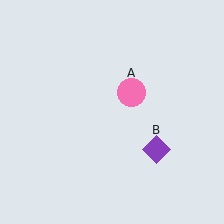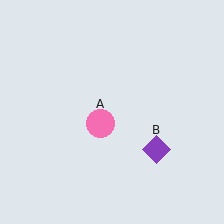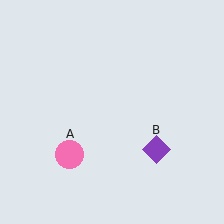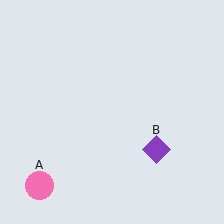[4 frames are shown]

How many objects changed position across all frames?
1 object changed position: pink circle (object A).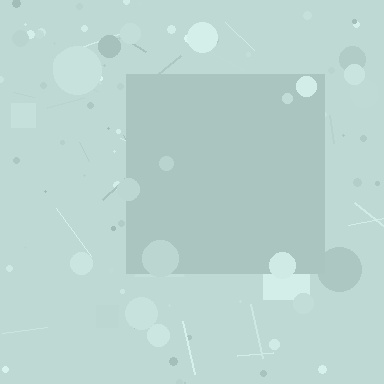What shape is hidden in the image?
A square is hidden in the image.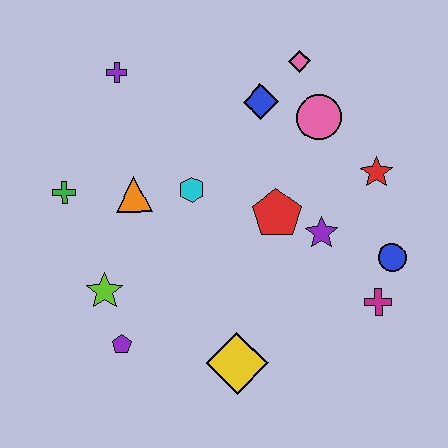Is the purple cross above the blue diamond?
Yes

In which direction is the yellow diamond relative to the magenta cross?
The yellow diamond is to the left of the magenta cross.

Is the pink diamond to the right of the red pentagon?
Yes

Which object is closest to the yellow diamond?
The purple pentagon is closest to the yellow diamond.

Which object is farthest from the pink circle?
The purple pentagon is farthest from the pink circle.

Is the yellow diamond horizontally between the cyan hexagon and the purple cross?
No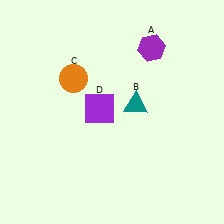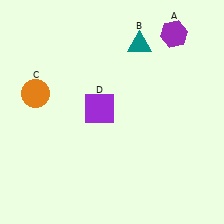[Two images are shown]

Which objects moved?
The objects that moved are: the purple hexagon (A), the teal triangle (B), the orange circle (C).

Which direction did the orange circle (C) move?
The orange circle (C) moved left.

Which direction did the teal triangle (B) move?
The teal triangle (B) moved up.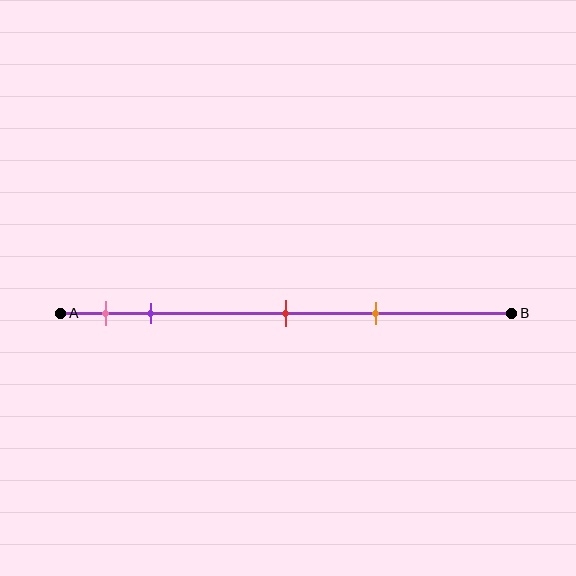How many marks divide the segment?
There are 4 marks dividing the segment.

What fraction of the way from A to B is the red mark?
The red mark is approximately 50% (0.5) of the way from A to B.